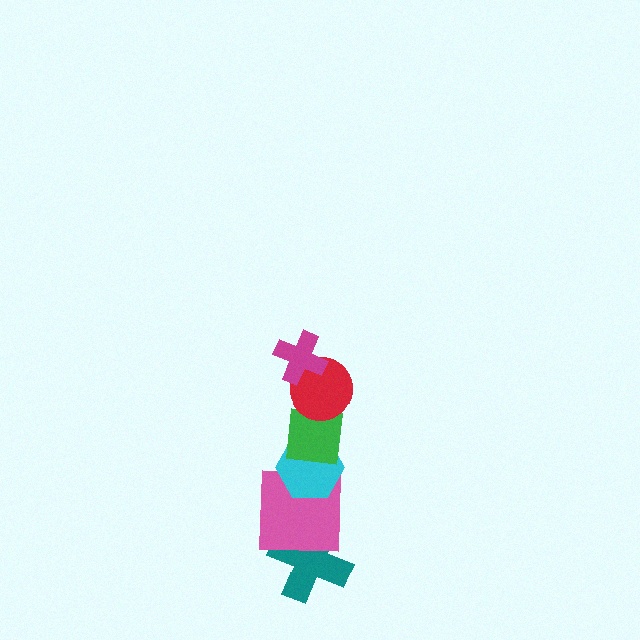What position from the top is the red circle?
The red circle is 2nd from the top.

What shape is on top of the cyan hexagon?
The green square is on top of the cyan hexagon.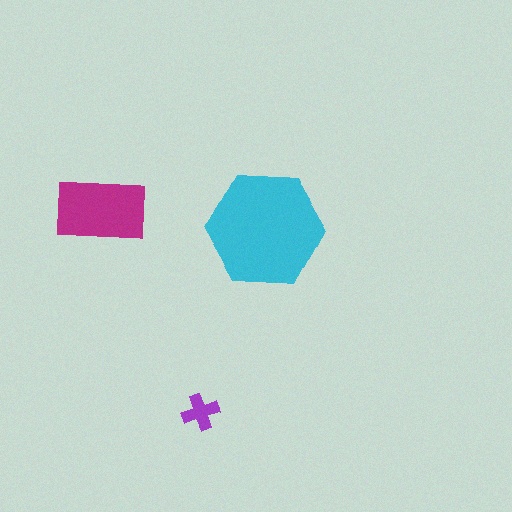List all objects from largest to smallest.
The cyan hexagon, the magenta rectangle, the purple cross.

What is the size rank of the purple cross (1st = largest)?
3rd.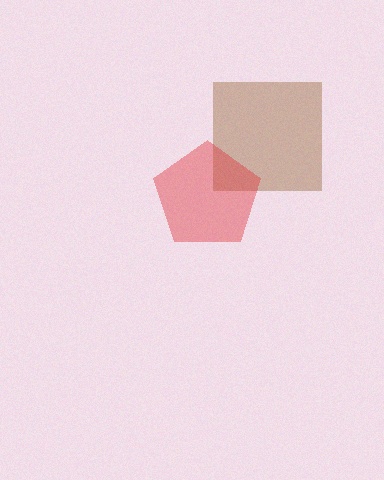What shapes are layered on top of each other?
The layered shapes are: a brown square, a red pentagon.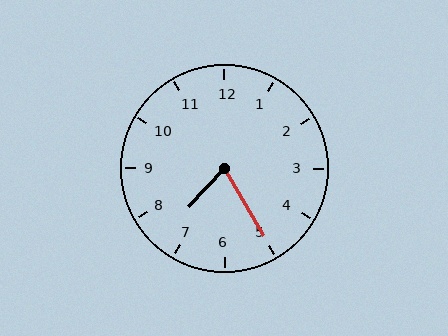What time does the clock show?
7:25.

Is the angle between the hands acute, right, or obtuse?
It is acute.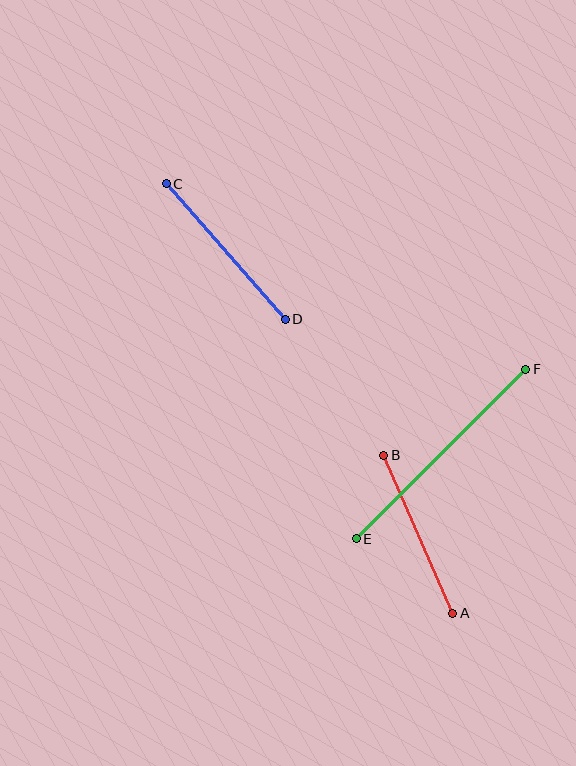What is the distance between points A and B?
The distance is approximately 172 pixels.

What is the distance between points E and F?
The distance is approximately 240 pixels.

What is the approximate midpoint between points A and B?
The midpoint is at approximately (418, 534) pixels.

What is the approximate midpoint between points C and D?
The midpoint is at approximately (226, 252) pixels.